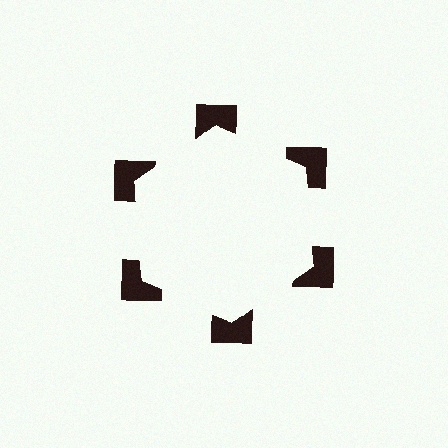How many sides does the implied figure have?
6 sides.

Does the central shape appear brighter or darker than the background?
It typically appears slightly brighter than the background, even though no actual brightness change is drawn.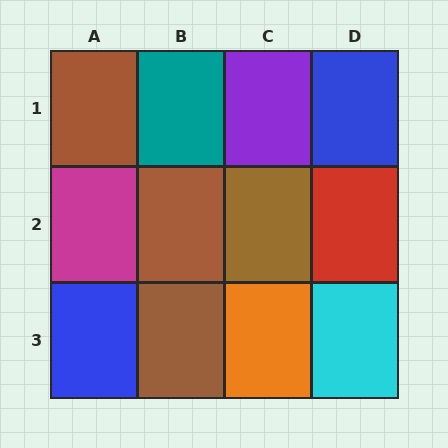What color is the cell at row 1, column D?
Blue.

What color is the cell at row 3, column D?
Cyan.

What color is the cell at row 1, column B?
Teal.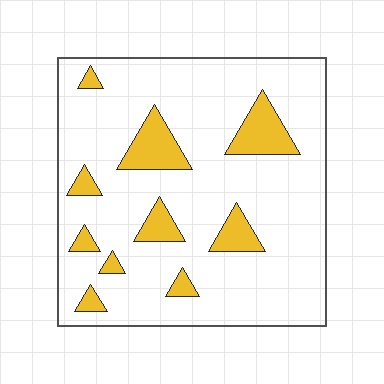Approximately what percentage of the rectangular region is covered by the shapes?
Approximately 15%.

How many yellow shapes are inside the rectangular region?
10.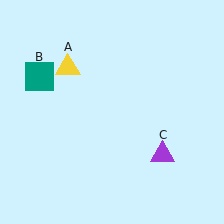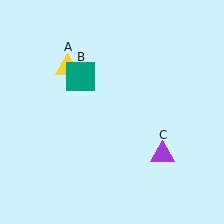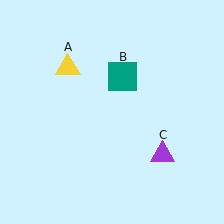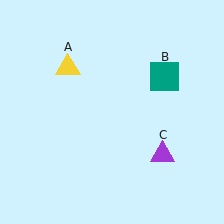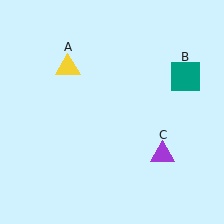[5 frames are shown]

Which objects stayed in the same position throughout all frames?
Yellow triangle (object A) and purple triangle (object C) remained stationary.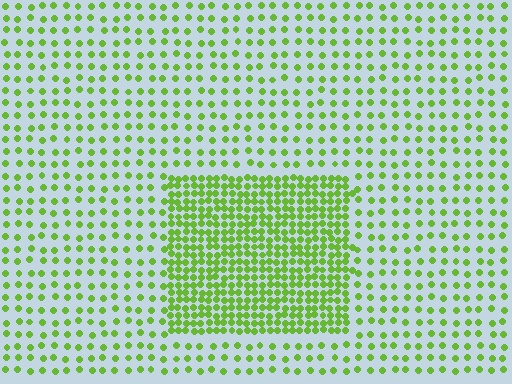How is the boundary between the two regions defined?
The boundary is defined by a change in element density (approximately 2.6x ratio). All elements are the same color, size, and shape.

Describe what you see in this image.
The image contains small lime elements arranged at two different densities. A rectangle-shaped region is visible where the elements are more densely packed than the surrounding area.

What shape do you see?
I see a rectangle.